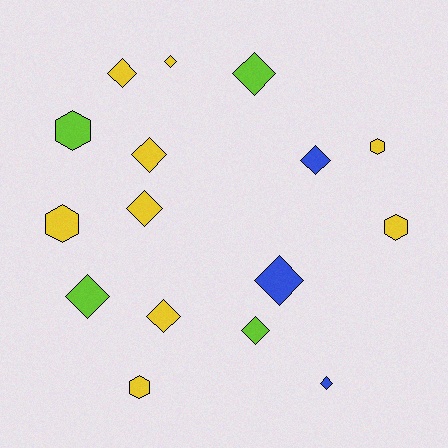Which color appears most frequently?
Yellow, with 9 objects.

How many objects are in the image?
There are 16 objects.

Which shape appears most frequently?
Diamond, with 11 objects.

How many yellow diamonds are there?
There are 5 yellow diamonds.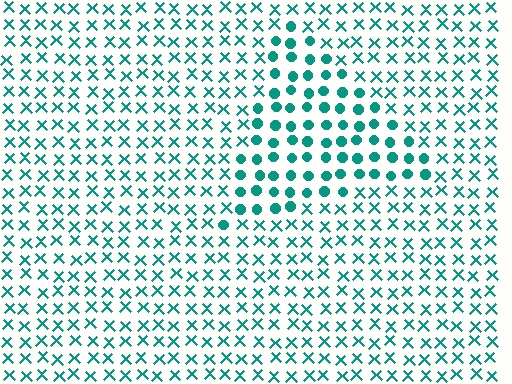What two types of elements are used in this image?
The image uses circles inside the triangle region and X marks outside it.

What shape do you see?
I see a triangle.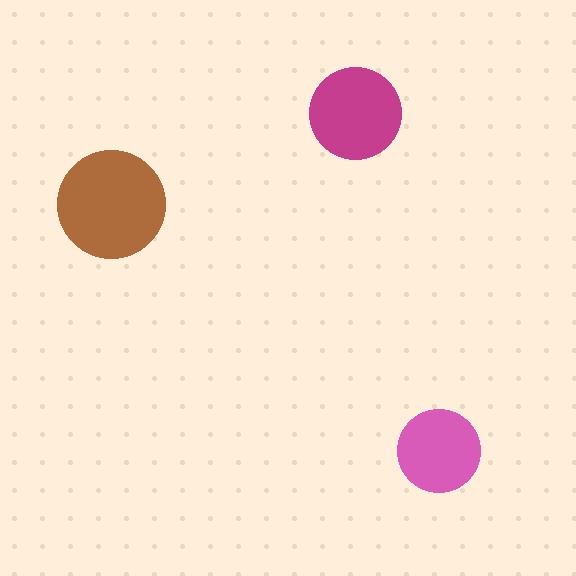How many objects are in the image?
There are 3 objects in the image.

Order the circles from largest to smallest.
the brown one, the magenta one, the pink one.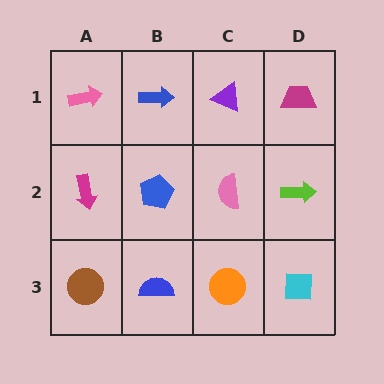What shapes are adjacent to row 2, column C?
A purple triangle (row 1, column C), an orange circle (row 3, column C), a blue pentagon (row 2, column B), a lime arrow (row 2, column D).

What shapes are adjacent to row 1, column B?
A blue pentagon (row 2, column B), a pink arrow (row 1, column A), a purple triangle (row 1, column C).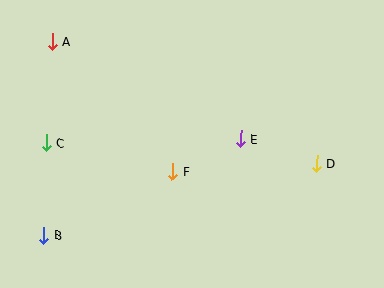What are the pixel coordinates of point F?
Point F is at (173, 172).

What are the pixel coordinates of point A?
Point A is at (53, 42).